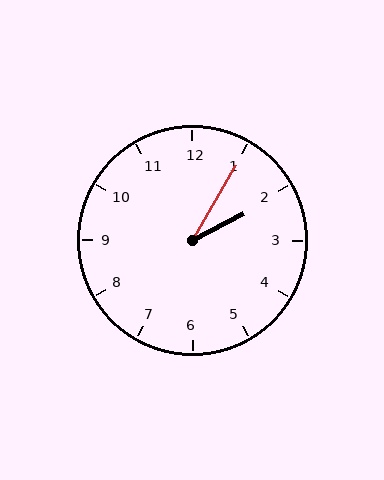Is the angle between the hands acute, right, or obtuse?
It is acute.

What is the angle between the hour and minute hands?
Approximately 32 degrees.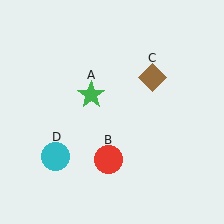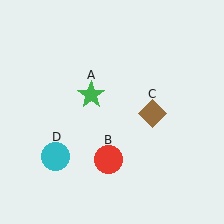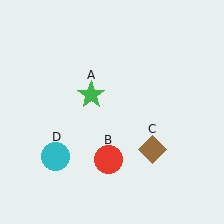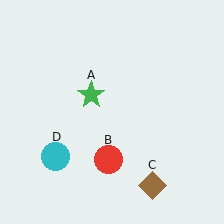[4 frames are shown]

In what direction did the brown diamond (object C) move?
The brown diamond (object C) moved down.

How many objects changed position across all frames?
1 object changed position: brown diamond (object C).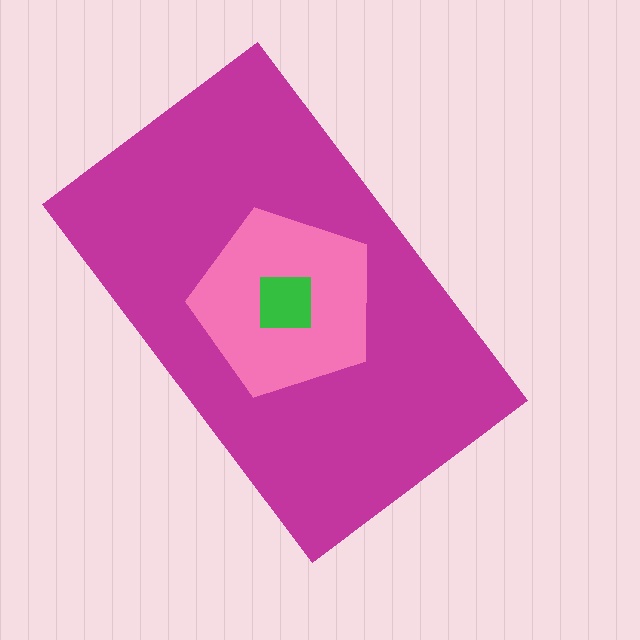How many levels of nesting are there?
3.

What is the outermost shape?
The magenta rectangle.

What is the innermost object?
The green square.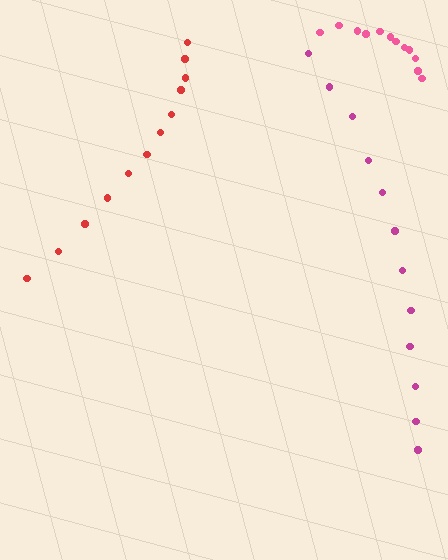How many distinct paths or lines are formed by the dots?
There are 3 distinct paths.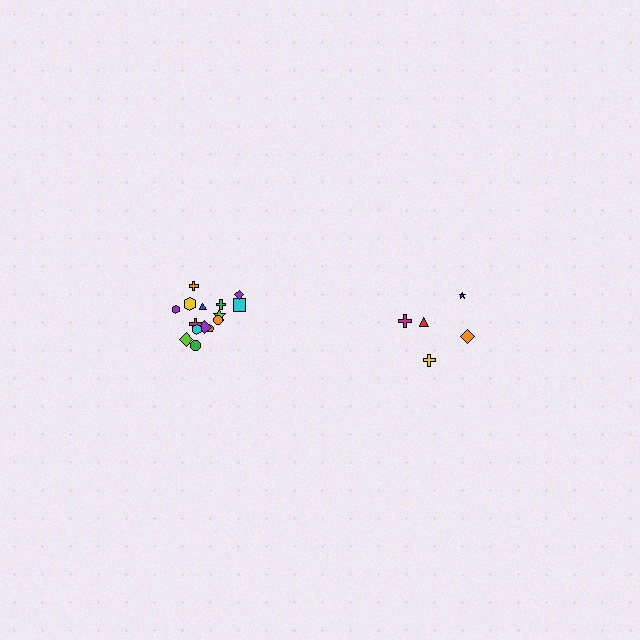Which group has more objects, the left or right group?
The left group.